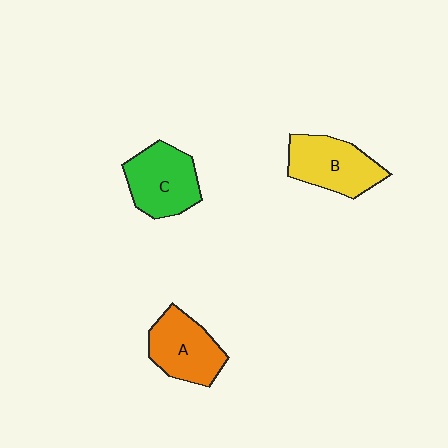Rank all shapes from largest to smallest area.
From largest to smallest: C (green), B (yellow), A (orange).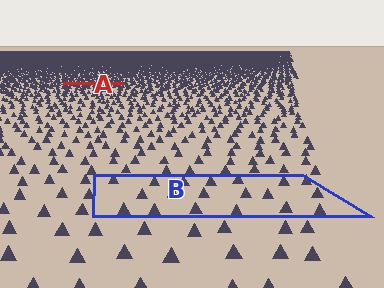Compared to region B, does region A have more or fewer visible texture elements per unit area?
Region A has more texture elements per unit area — they are packed more densely because it is farther away.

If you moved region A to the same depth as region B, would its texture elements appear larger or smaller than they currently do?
They would appear larger. At a closer depth, the same texture elements are projected at a bigger on-screen size.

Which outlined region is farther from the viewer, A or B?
Region A is farther from the viewer — the texture elements inside it appear smaller and more densely packed.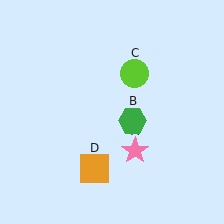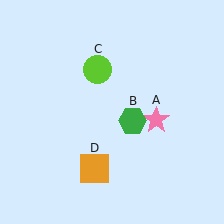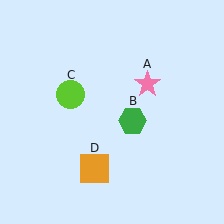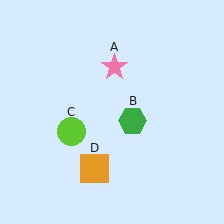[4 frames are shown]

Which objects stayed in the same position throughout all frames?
Green hexagon (object B) and orange square (object D) remained stationary.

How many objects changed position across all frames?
2 objects changed position: pink star (object A), lime circle (object C).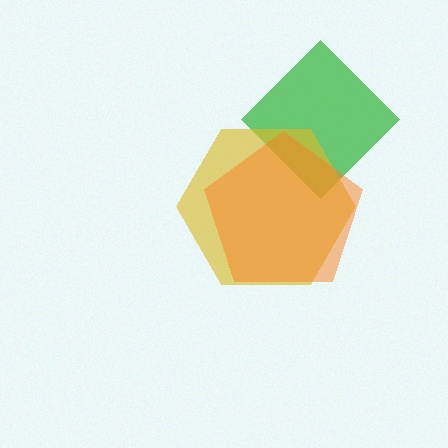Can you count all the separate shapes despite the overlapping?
Yes, there are 3 separate shapes.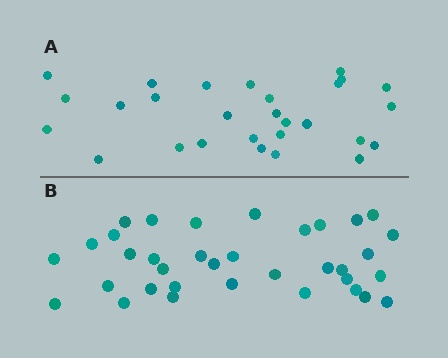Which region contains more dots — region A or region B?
Region B (the bottom region) has more dots.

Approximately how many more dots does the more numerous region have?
Region B has roughly 8 or so more dots than region A.